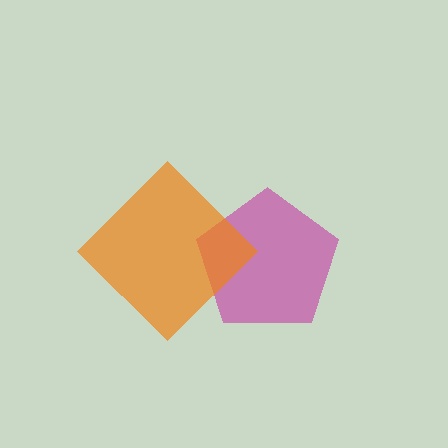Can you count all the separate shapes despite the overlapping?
Yes, there are 2 separate shapes.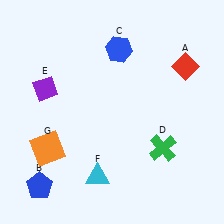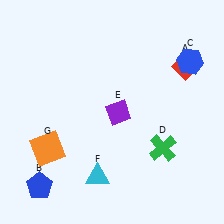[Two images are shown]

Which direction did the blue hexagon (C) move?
The blue hexagon (C) moved right.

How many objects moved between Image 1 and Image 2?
2 objects moved between the two images.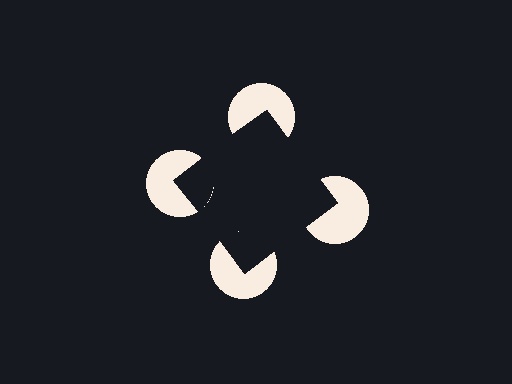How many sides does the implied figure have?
4 sides.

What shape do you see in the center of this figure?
An illusory square — its edges are inferred from the aligned wedge cuts in the pac-man discs, not physically drawn.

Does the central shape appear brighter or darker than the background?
It typically appears slightly darker than the background, even though no actual brightness change is drawn.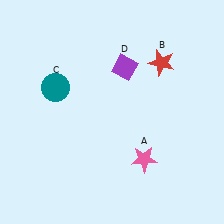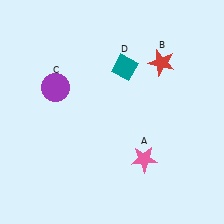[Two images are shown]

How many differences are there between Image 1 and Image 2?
There are 2 differences between the two images.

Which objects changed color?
C changed from teal to purple. D changed from purple to teal.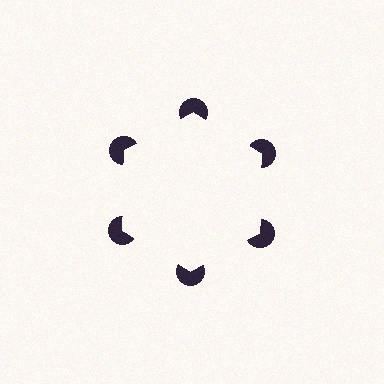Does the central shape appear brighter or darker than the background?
It typically appears slightly brighter than the background, even though no actual brightness change is drawn.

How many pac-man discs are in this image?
There are 6 — one at each vertex of the illusory hexagon.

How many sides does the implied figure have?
6 sides.